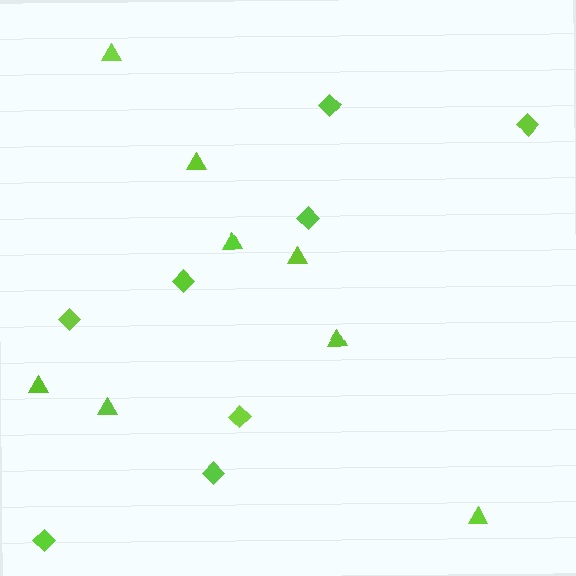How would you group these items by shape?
There are 2 groups: one group of triangles (8) and one group of diamonds (8).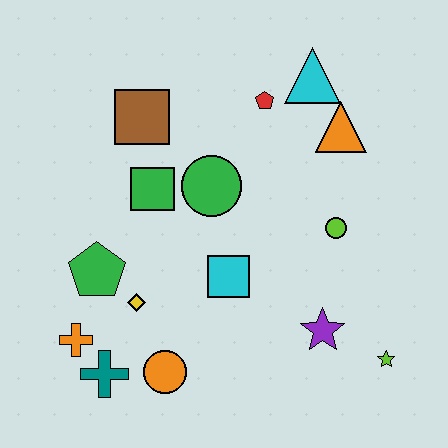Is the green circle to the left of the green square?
No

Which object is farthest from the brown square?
The lime star is farthest from the brown square.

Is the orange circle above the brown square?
No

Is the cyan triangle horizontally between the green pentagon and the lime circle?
Yes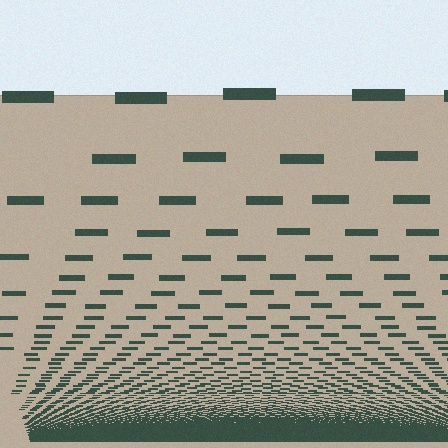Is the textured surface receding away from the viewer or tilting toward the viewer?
The surface appears to tilt toward the viewer. Texture elements get larger and sparser toward the top.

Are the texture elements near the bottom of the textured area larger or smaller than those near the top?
Smaller. The gradient is inverted — elements near the bottom are smaller and denser.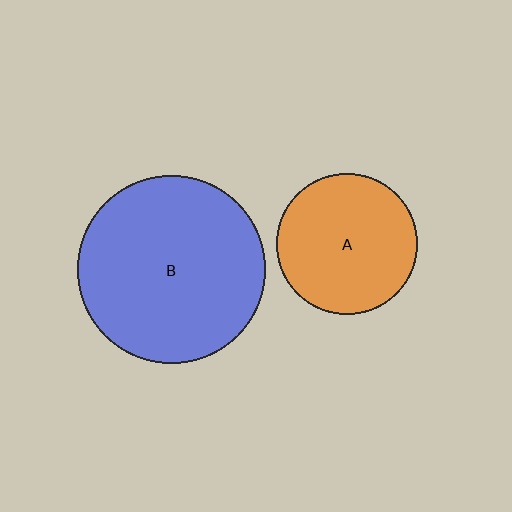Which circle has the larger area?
Circle B (blue).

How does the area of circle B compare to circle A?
Approximately 1.8 times.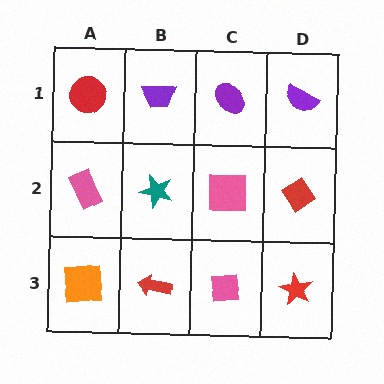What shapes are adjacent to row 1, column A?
A pink rectangle (row 2, column A), a purple trapezoid (row 1, column B).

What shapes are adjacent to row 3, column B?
A teal star (row 2, column B), an orange square (row 3, column A), a pink square (row 3, column C).